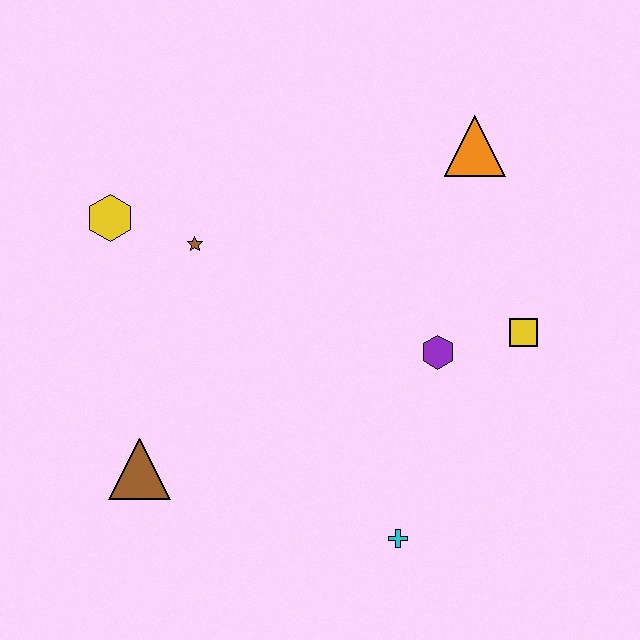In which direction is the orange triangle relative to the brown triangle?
The orange triangle is to the right of the brown triangle.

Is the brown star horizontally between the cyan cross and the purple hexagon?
No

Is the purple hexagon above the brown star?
No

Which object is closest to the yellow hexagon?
The brown star is closest to the yellow hexagon.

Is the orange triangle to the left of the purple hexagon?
No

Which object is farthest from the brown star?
The cyan cross is farthest from the brown star.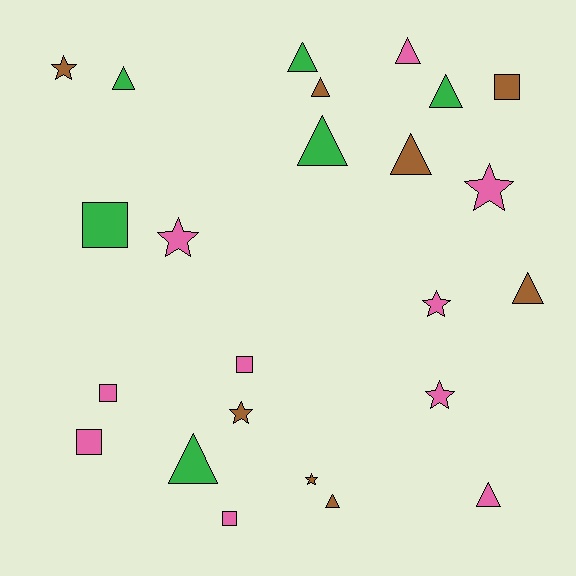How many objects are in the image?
There are 24 objects.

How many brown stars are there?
There are 3 brown stars.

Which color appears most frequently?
Pink, with 10 objects.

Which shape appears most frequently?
Triangle, with 11 objects.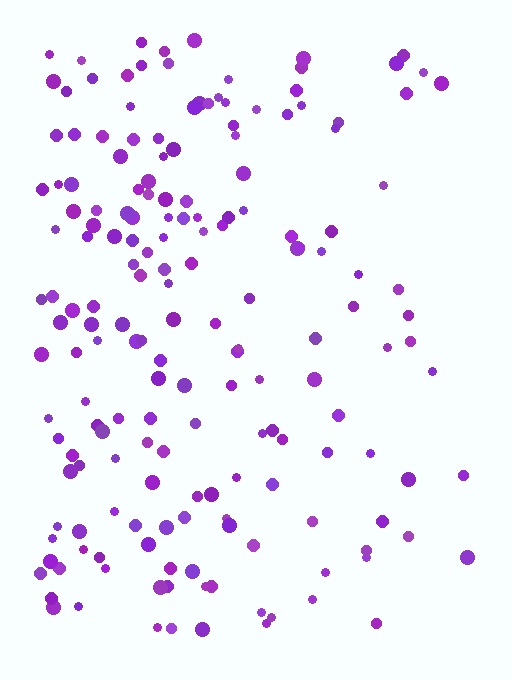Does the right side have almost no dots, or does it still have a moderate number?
Still a moderate number, just noticeably fewer than the left.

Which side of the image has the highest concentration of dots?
The left.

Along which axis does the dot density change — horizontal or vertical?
Horizontal.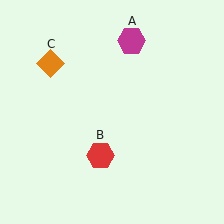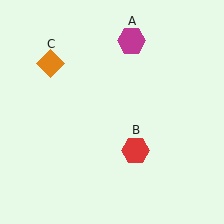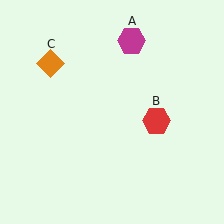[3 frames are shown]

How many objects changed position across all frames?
1 object changed position: red hexagon (object B).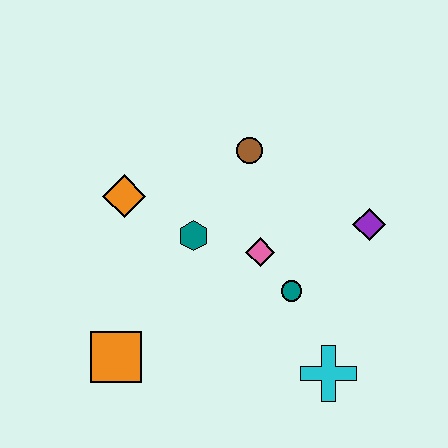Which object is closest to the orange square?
The teal hexagon is closest to the orange square.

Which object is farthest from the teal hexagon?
The cyan cross is farthest from the teal hexagon.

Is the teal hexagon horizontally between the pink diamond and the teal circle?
No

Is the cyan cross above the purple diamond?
No